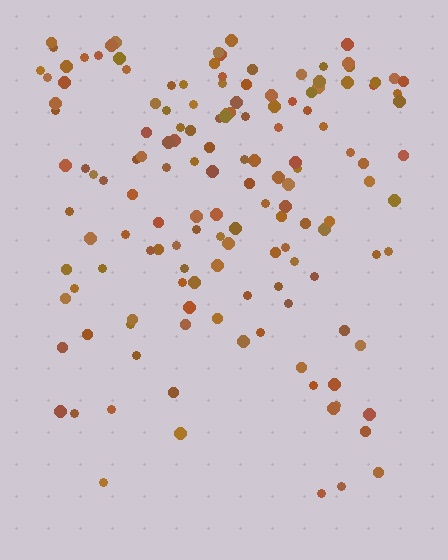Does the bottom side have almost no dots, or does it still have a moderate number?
Still a moderate number, just noticeably fewer than the top.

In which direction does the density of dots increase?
From bottom to top, with the top side densest.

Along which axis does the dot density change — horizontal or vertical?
Vertical.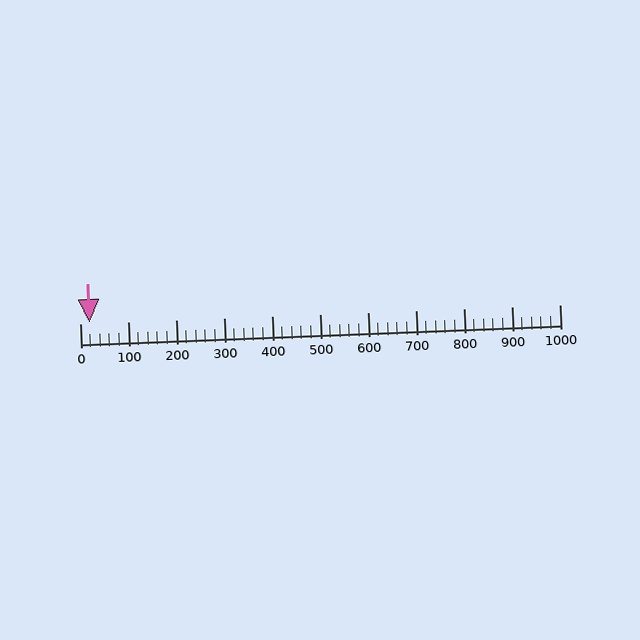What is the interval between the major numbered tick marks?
The major tick marks are spaced 100 units apart.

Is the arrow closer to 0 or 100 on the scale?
The arrow is closer to 0.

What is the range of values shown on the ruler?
The ruler shows values from 0 to 1000.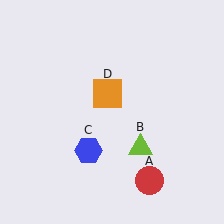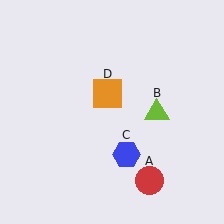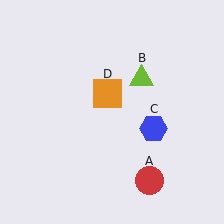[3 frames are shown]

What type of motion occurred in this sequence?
The lime triangle (object B), blue hexagon (object C) rotated counterclockwise around the center of the scene.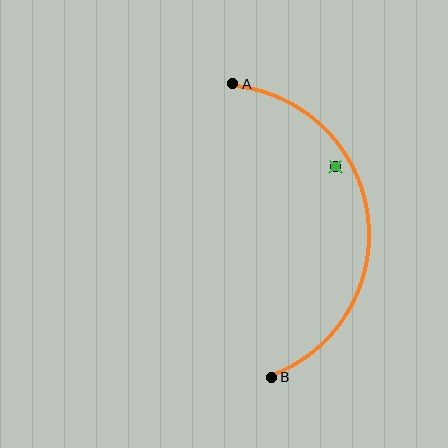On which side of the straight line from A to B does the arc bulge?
The arc bulges to the right of the straight line connecting A and B.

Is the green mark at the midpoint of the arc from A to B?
No — the green mark does not lie on the arc at all. It sits slightly inside the curve.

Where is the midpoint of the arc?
The arc midpoint is the point on the curve farthest from the straight line joining A and B. It sits to the right of that line.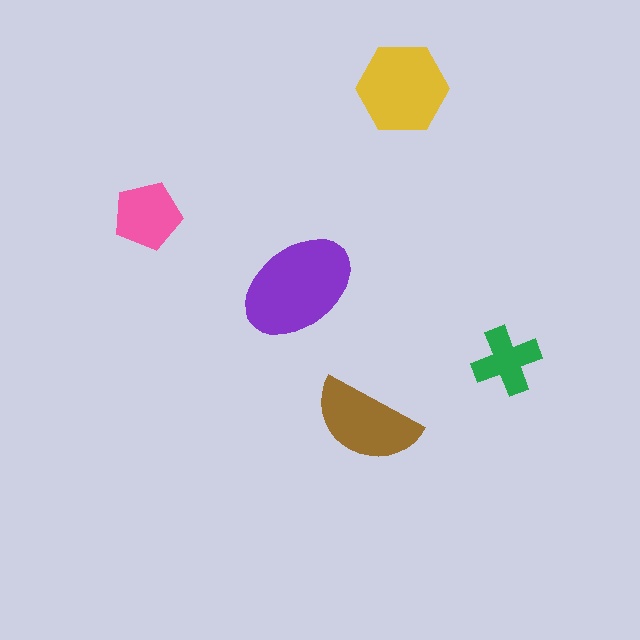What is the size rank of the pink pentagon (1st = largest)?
4th.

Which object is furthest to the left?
The pink pentagon is leftmost.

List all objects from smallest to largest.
The green cross, the pink pentagon, the brown semicircle, the yellow hexagon, the purple ellipse.